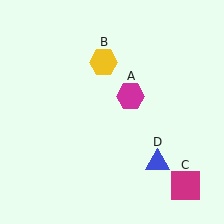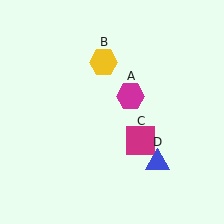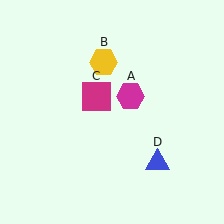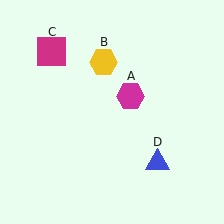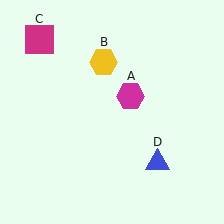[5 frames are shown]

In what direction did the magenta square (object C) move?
The magenta square (object C) moved up and to the left.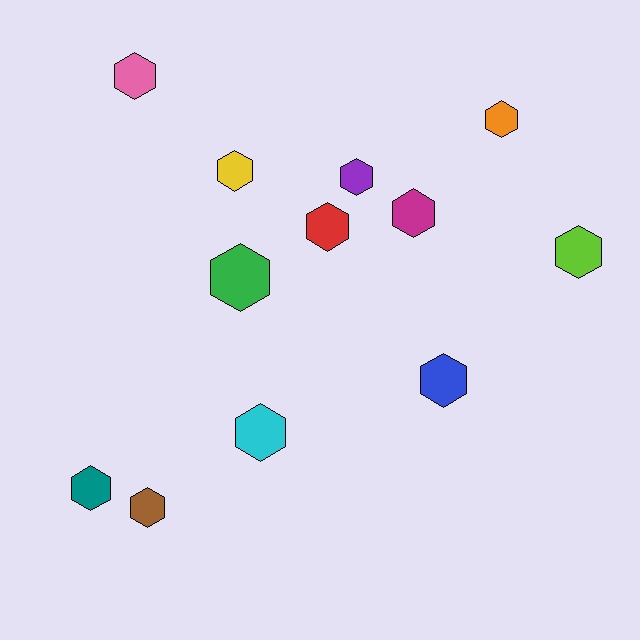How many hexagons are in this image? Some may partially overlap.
There are 12 hexagons.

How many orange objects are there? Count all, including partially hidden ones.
There is 1 orange object.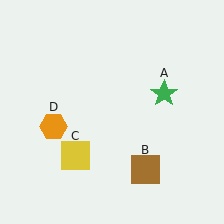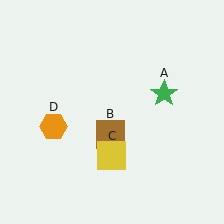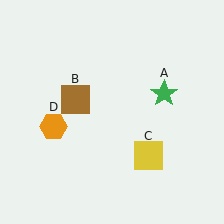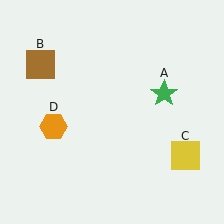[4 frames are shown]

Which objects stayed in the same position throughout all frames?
Green star (object A) and orange hexagon (object D) remained stationary.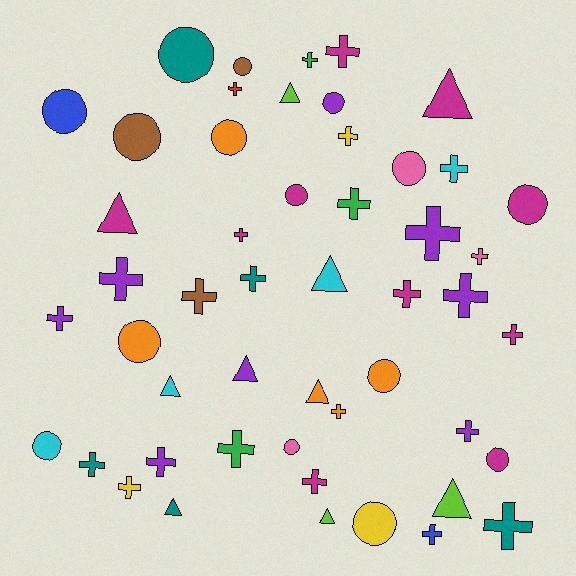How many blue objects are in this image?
There are 2 blue objects.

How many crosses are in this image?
There are 25 crosses.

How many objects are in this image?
There are 50 objects.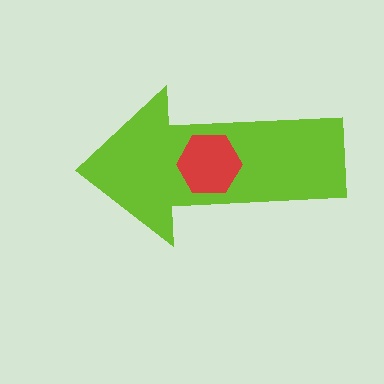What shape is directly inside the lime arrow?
The red hexagon.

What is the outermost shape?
The lime arrow.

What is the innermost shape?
The red hexagon.